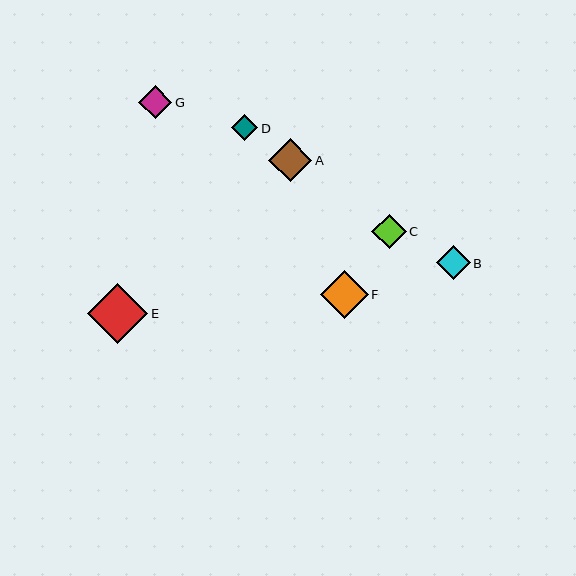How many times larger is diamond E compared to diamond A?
Diamond E is approximately 1.4 times the size of diamond A.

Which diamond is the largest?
Diamond E is the largest with a size of approximately 60 pixels.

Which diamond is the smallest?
Diamond D is the smallest with a size of approximately 27 pixels.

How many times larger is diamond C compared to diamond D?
Diamond C is approximately 1.3 times the size of diamond D.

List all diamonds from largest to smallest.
From largest to smallest: E, F, A, C, B, G, D.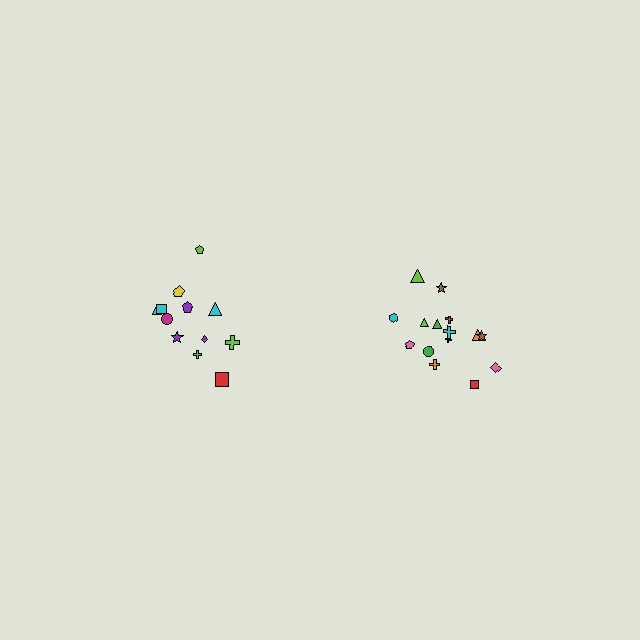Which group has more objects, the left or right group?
The right group.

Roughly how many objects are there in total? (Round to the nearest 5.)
Roughly 25 objects in total.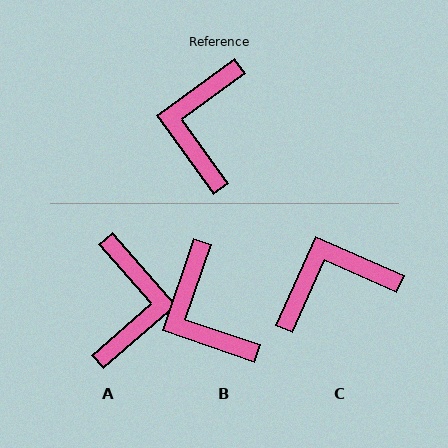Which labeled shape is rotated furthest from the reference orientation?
A, about 175 degrees away.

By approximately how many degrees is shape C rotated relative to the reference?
Approximately 60 degrees clockwise.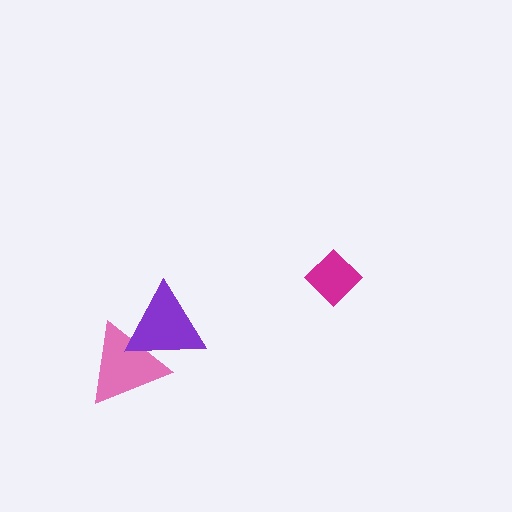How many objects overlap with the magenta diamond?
0 objects overlap with the magenta diamond.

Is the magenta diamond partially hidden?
No, no other shape covers it.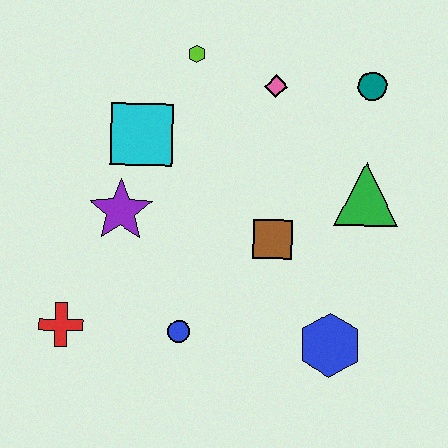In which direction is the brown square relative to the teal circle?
The brown square is below the teal circle.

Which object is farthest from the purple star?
The teal circle is farthest from the purple star.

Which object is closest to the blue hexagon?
The brown square is closest to the blue hexagon.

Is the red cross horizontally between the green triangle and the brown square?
No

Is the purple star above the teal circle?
No